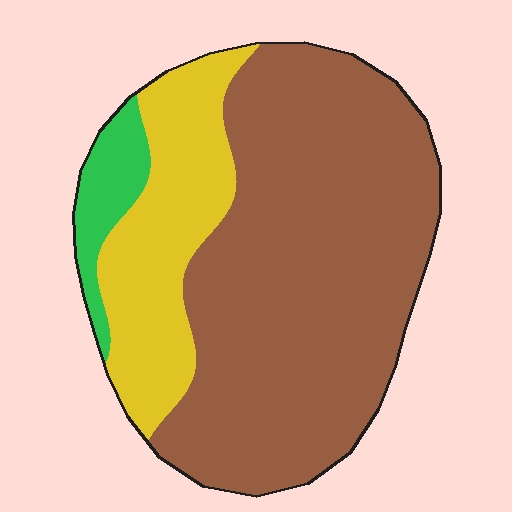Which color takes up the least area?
Green, at roughly 5%.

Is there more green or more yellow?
Yellow.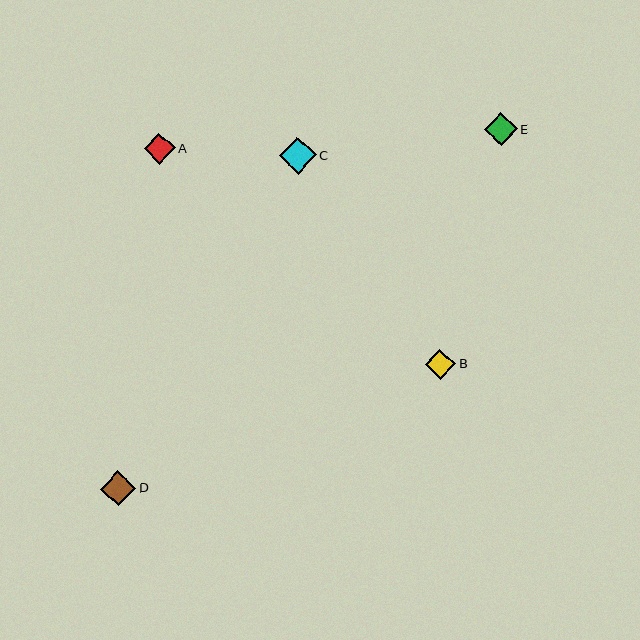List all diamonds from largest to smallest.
From largest to smallest: C, D, E, A, B.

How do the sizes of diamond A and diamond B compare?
Diamond A and diamond B are approximately the same size.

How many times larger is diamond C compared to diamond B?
Diamond C is approximately 1.2 times the size of diamond B.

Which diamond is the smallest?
Diamond B is the smallest with a size of approximately 30 pixels.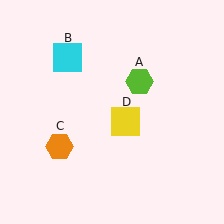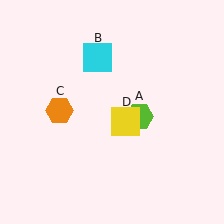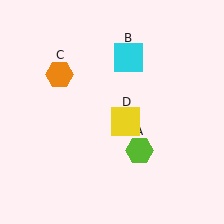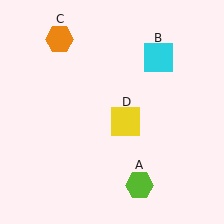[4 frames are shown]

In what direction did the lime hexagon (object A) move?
The lime hexagon (object A) moved down.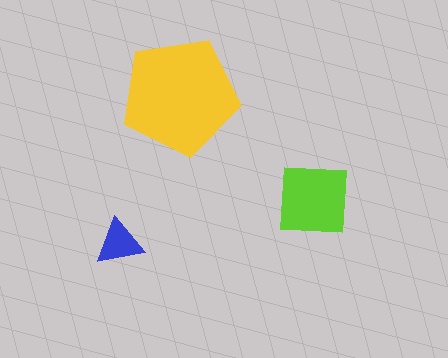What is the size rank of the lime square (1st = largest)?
2nd.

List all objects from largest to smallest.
The yellow pentagon, the lime square, the blue triangle.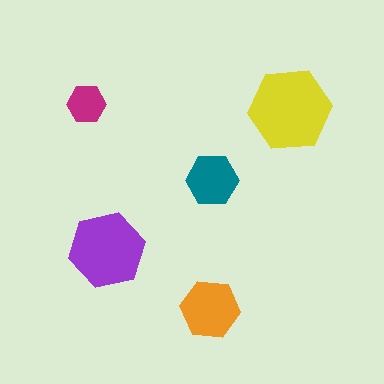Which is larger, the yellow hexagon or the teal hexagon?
The yellow one.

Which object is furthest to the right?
The yellow hexagon is rightmost.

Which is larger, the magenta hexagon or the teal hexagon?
The teal one.